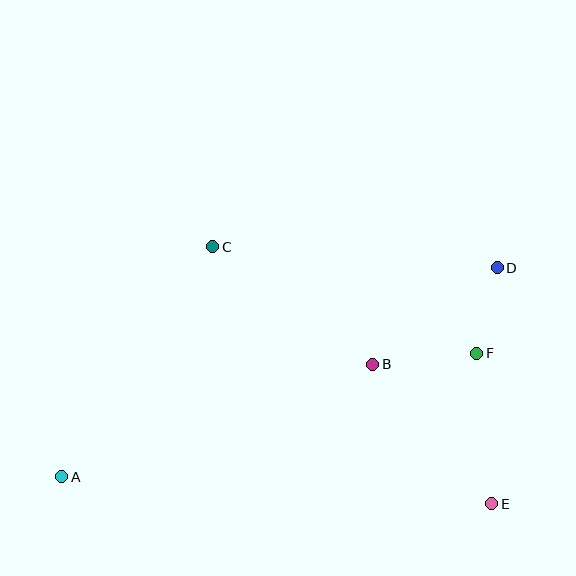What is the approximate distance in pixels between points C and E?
The distance between C and E is approximately 379 pixels.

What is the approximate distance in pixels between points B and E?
The distance between B and E is approximately 183 pixels.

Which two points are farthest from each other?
Points A and D are farthest from each other.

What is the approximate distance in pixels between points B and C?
The distance between B and C is approximately 199 pixels.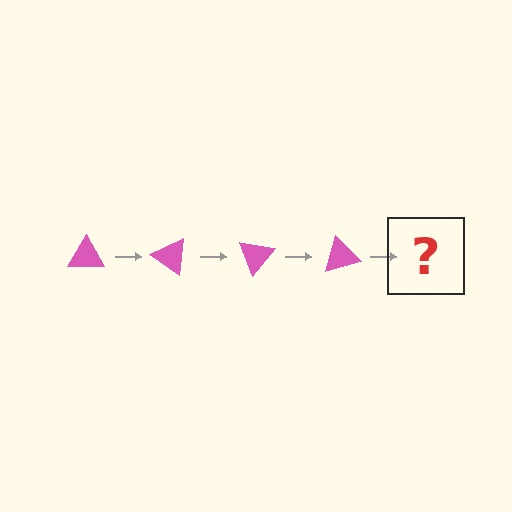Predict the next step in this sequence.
The next step is a pink triangle rotated 140 degrees.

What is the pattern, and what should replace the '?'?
The pattern is that the triangle rotates 35 degrees each step. The '?' should be a pink triangle rotated 140 degrees.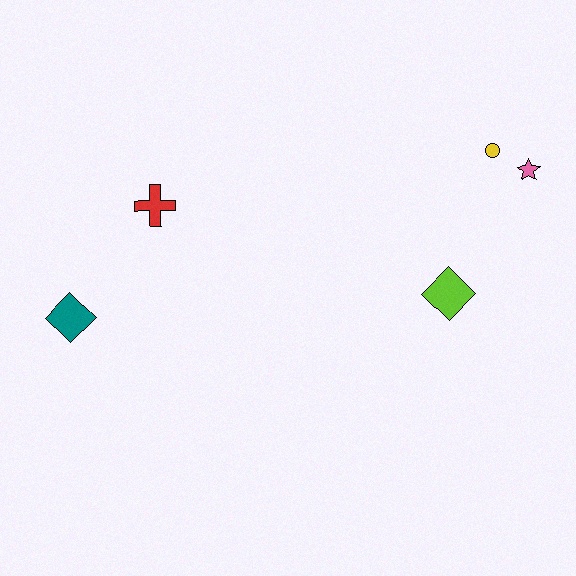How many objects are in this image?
There are 5 objects.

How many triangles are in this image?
There are no triangles.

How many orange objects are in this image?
There are no orange objects.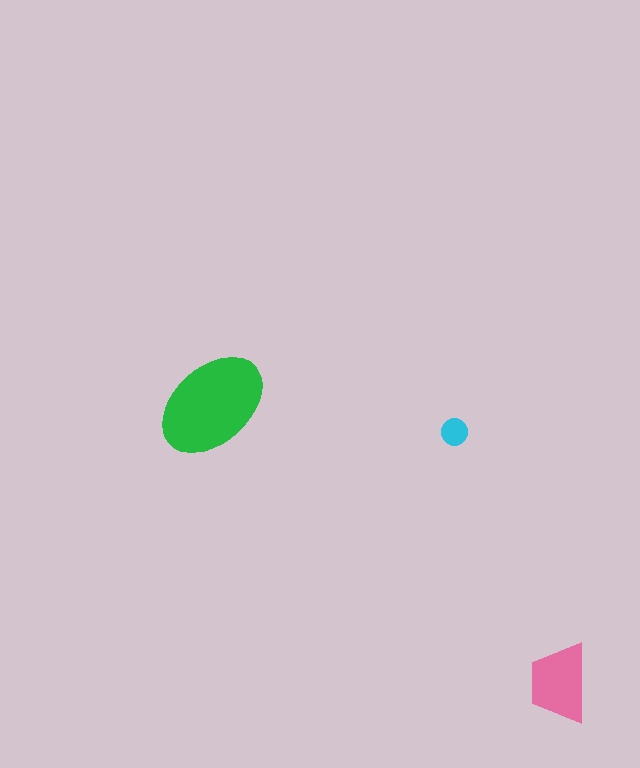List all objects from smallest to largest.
The cyan circle, the pink trapezoid, the green ellipse.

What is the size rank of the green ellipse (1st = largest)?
1st.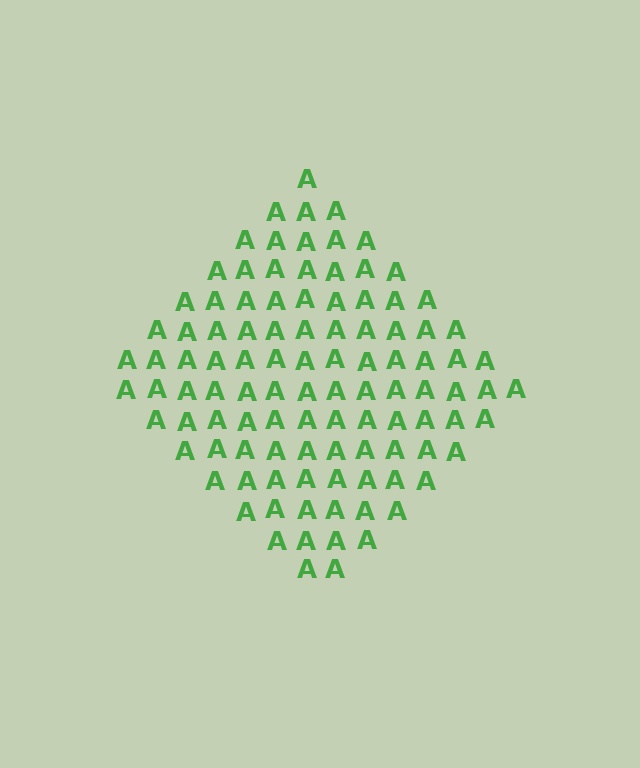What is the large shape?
The large shape is a diamond.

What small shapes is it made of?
It is made of small letter A's.